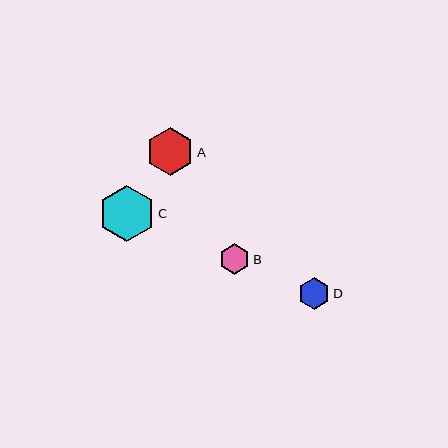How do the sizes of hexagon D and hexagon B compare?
Hexagon D and hexagon B are approximately the same size.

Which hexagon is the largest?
Hexagon C is the largest with a size of approximately 56 pixels.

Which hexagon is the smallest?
Hexagon B is the smallest with a size of approximately 30 pixels.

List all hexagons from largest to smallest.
From largest to smallest: C, A, D, B.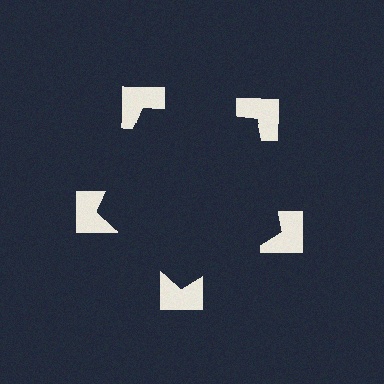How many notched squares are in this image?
There are 5 — one at each vertex of the illusory pentagon.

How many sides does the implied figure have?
5 sides.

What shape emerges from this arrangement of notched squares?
An illusory pentagon — its edges are inferred from the aligned wedge cuts in the notched squares, not physically drawn.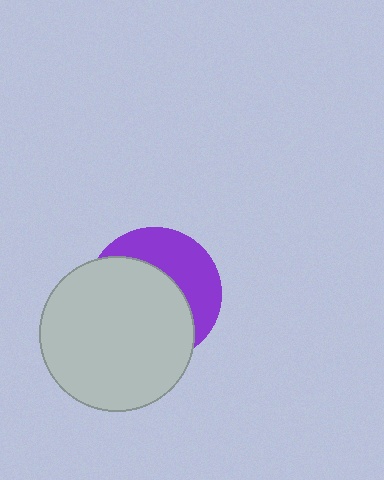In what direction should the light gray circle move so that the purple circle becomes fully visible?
The light gray circle should move toward the lower-left. That is the shortest direction to clear the overlap and leave the purple circle fully visible.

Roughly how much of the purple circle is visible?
A small part of it is visible (roughly 38%).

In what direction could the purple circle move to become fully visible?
The purple circle could move toward the upper-right. That would shift it out from behind the light gray circle entirely.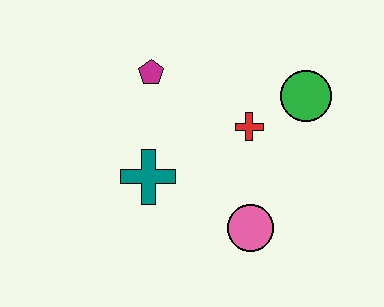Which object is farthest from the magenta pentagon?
The pink circle is farthest from the magenta pentagon.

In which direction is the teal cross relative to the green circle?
The teal cross is to the left of the green circle.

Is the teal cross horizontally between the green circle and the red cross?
No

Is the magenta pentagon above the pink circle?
Yes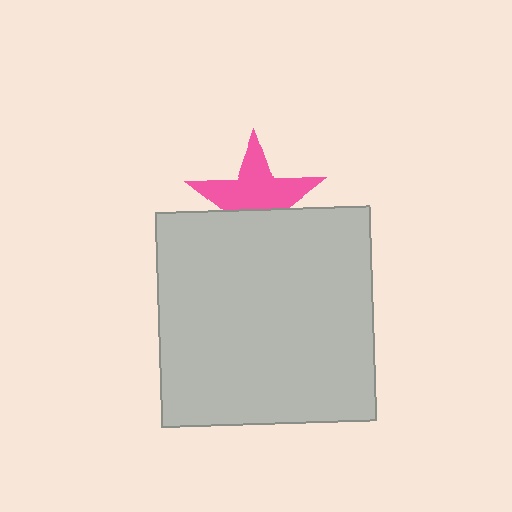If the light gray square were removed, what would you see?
You would see the complete pink star.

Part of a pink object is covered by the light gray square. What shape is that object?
It is a star.